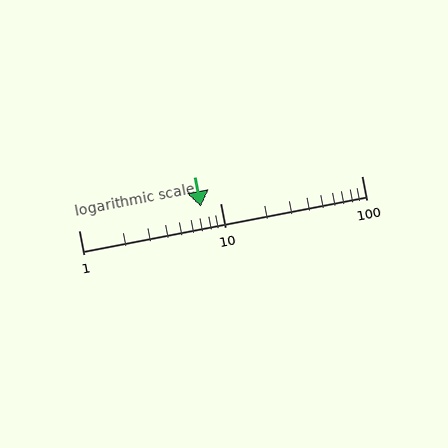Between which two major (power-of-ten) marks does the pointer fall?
The pointer is between 1 and 10.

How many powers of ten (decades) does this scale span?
The scale spans 2 decades, from 1 to 100.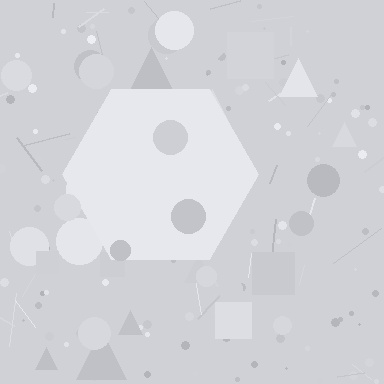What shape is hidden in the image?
A hexagon is hidden in the image.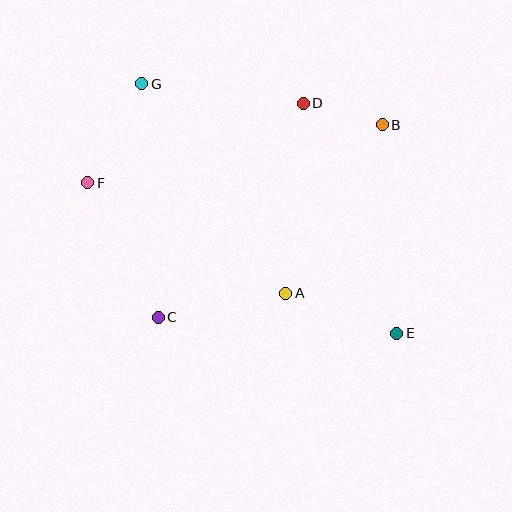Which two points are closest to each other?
Points B and D are closest to each other.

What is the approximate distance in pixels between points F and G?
The distance between F and G is approximately 113 pixels.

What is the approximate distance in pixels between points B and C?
The distance between B and C is approximately 295 pixels.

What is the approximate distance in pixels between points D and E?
The distance between D and E is approximately 248 pixels.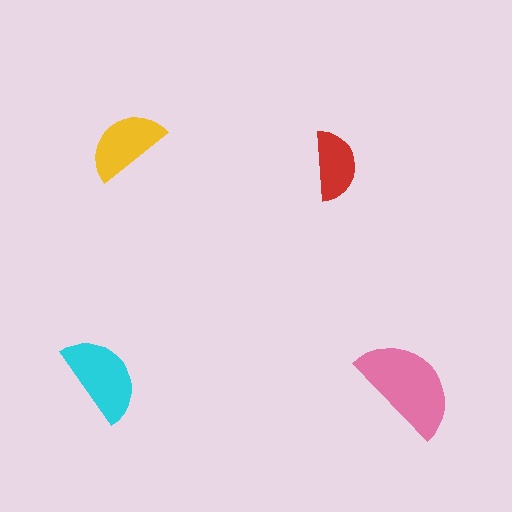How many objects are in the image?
There are 4 objects in the image.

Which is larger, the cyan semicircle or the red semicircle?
The cyan one.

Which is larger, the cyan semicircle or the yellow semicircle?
The cyan one.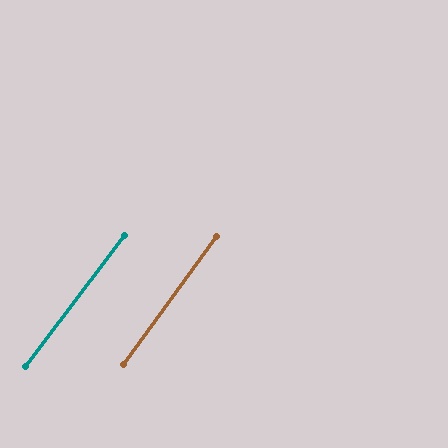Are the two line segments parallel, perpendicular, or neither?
Parallel — their directions differ by only 1.0°.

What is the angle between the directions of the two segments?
Approximately 1 degree.